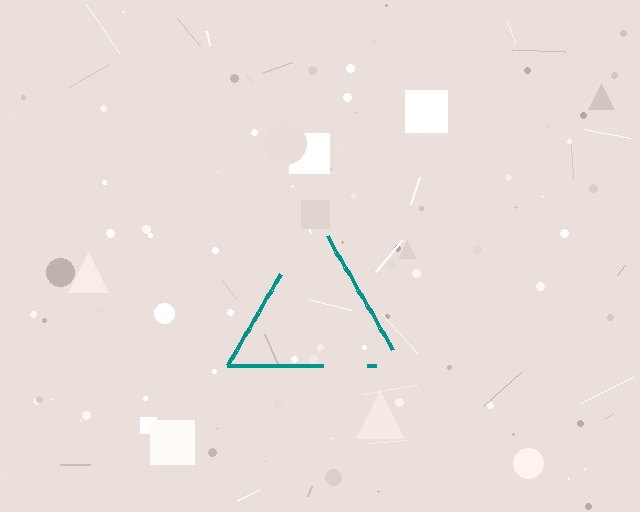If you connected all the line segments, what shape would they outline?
They would outline a triangle.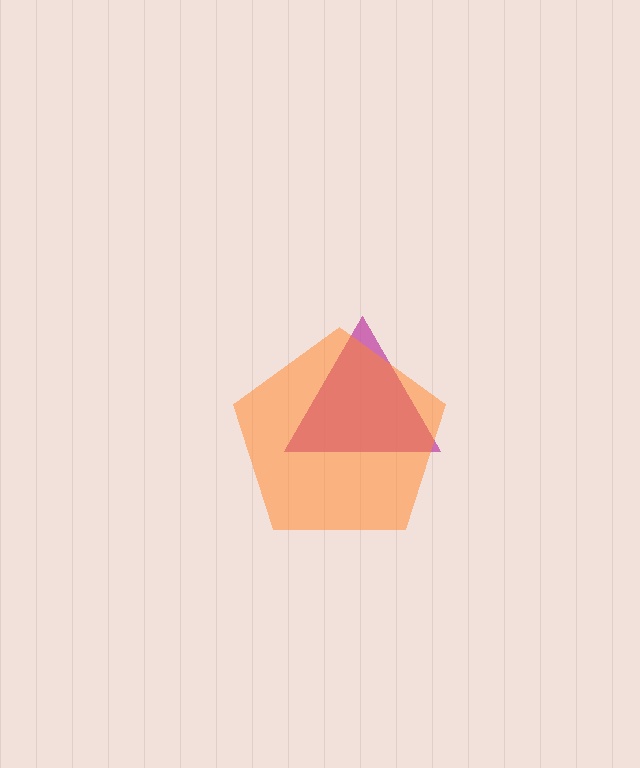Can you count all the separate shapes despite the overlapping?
Yes, there are 2 separate shapes.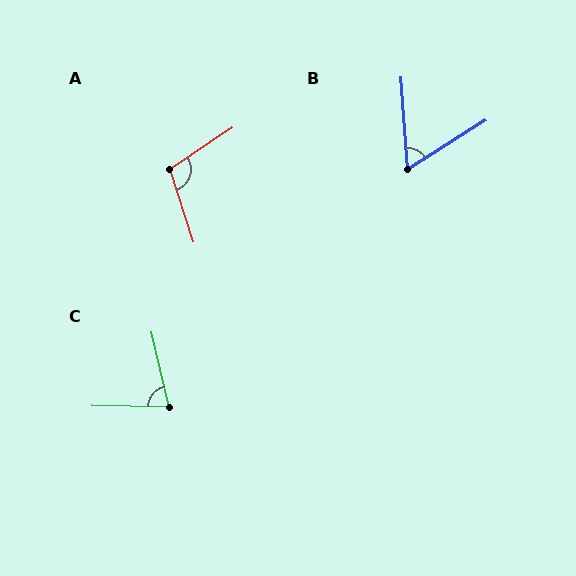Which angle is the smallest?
B, at approximately 62 degrees.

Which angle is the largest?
A, at approximately 106 degrees.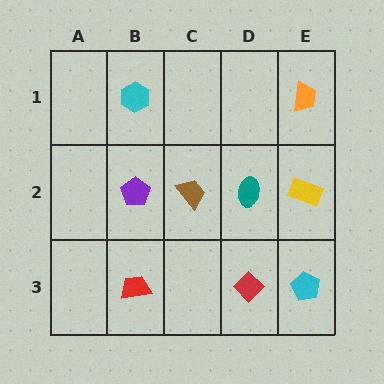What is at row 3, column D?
A red diamond.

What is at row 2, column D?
A teal ellipse.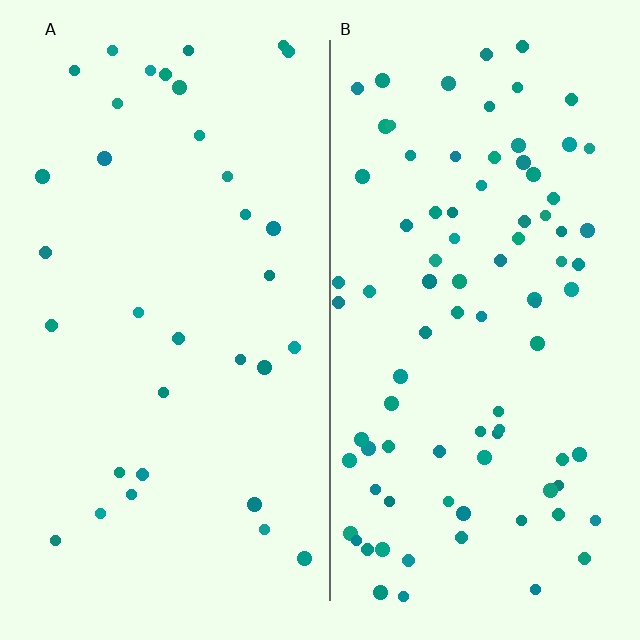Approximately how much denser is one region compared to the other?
Approximately 2.7× — region B over region A.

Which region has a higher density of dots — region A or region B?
B (the right).